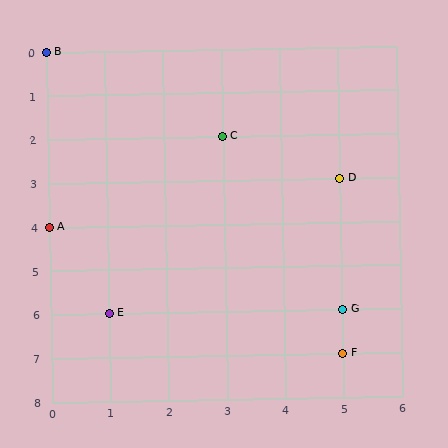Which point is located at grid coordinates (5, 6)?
Point G is at (5, 6).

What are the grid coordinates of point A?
Point A is at grid coordinates (0, 4).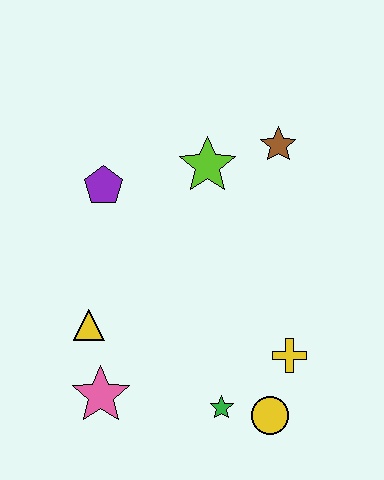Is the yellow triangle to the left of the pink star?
Yes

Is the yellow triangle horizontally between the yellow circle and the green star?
No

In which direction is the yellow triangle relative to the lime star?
The yellow triangle is below the lime star.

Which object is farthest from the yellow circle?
The purple pentagon is farthest from the yellow circle.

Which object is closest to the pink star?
The yellow triangle is closest to the pink star.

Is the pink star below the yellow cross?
Yes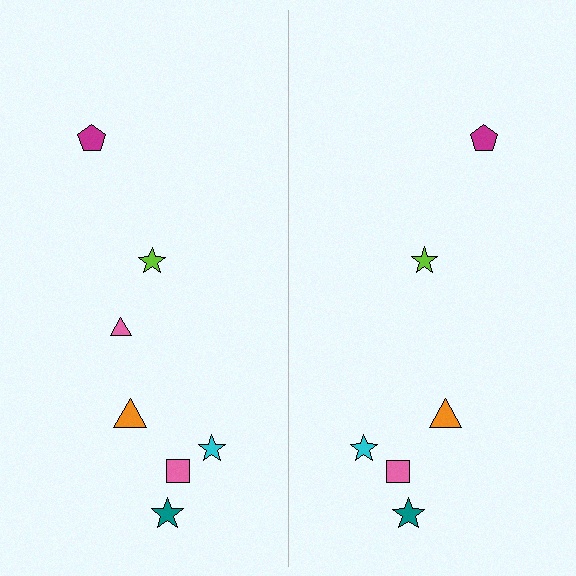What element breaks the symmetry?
A pink triangle is missing from the right side.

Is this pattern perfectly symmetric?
No, the pattern is not perfectly symmetric. A pink triangle is missing from the right side.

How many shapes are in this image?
There are 13 shapes in this image.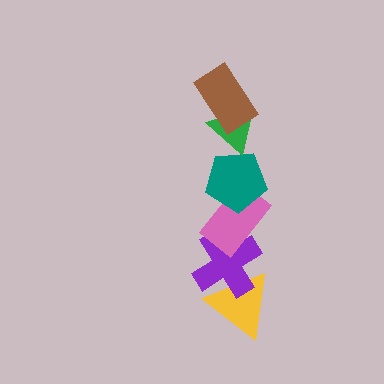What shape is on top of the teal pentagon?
The green triangle is on top of the teal pentagon.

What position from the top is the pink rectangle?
The pink rectangle is 4th from the top.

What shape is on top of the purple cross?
The pink rectangle is on top of the purple cross.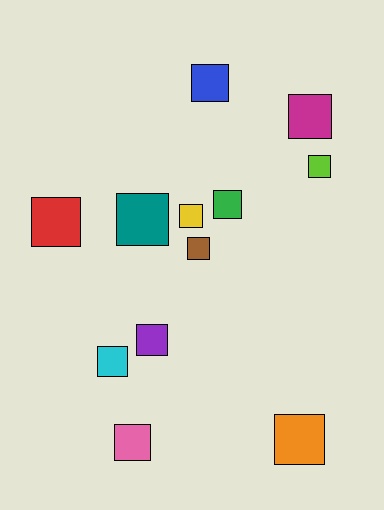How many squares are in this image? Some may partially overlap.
There are 12 squares.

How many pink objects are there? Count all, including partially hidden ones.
There is 1 pink object.